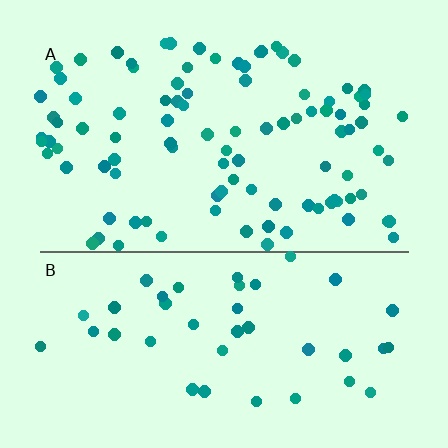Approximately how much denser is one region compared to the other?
Approximately 2.2× — region A over region B.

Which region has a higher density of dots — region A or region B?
A (the top).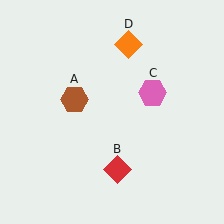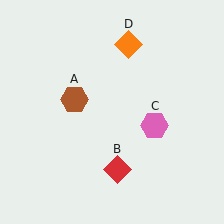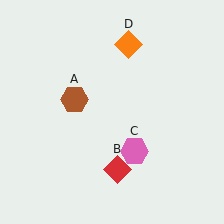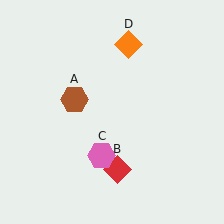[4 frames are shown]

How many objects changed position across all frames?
1 object changed position: pink hexagon (object C).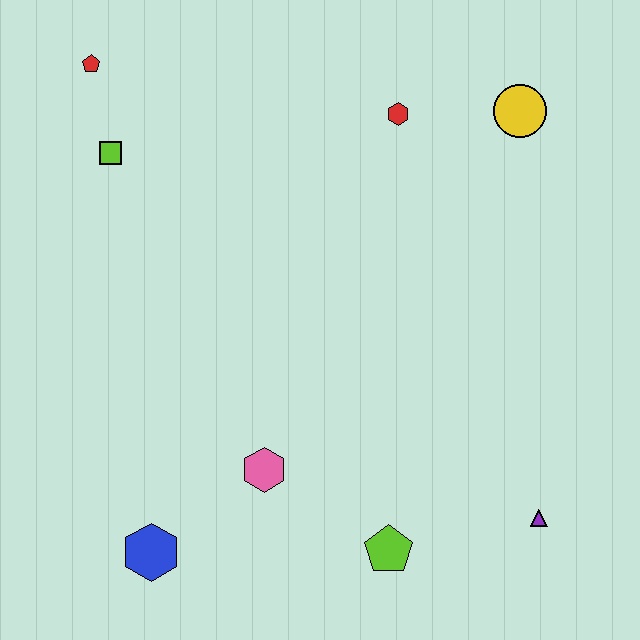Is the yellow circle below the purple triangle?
No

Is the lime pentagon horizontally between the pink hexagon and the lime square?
No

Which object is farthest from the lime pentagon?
The red pentagon is farthest from the lime pentagon.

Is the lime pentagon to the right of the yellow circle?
No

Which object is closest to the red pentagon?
The lime square is closest to the red pentagon.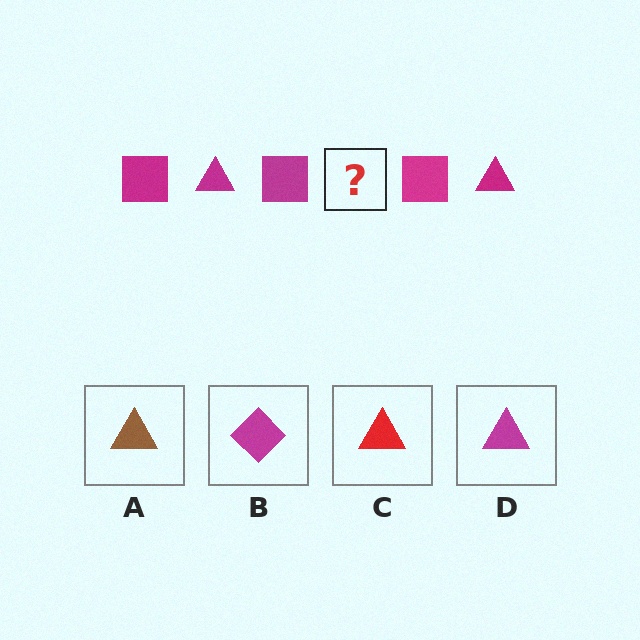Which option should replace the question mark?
Option D.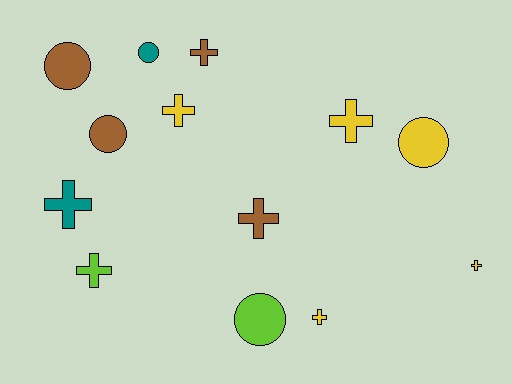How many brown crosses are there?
There are 2 brown crosses.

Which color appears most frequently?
Yellow, with 5 objects.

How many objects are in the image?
There are 13 objects.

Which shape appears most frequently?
Cross, with 8 objects.